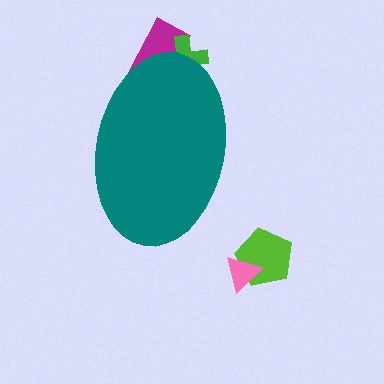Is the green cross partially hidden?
Yes, the green cross is partially hidden behind the teal ellipse.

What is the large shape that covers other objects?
A teal ellipse.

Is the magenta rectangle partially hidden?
Yes, the magenta rectangle is partially hidden behind the teal ellipse.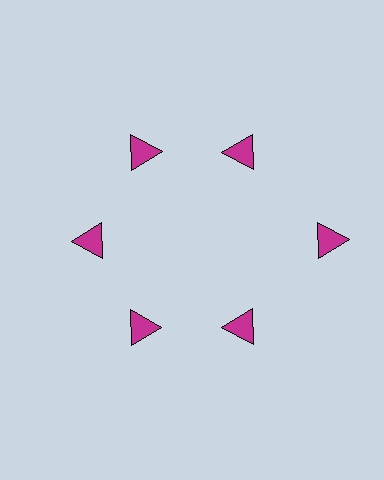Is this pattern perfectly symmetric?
No. The 6 magenta triangles are arranged in a ring, but one element near the 3 o'clock position is pushed outward from the center, breaking the 6-fold rotational symmetry.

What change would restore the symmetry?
The symmetry would be restored by moving it inward, back onto the ring so that all 6 triangles sit at equal angles and equal distance from the center.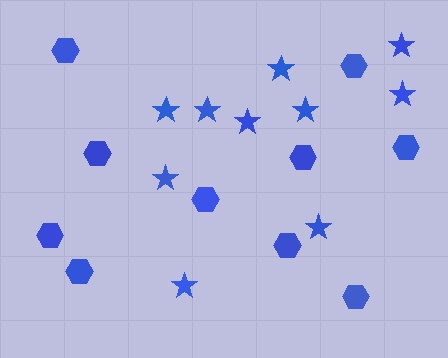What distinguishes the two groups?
There are 2 groups: one group of stars (10) and one group of hexagons (10).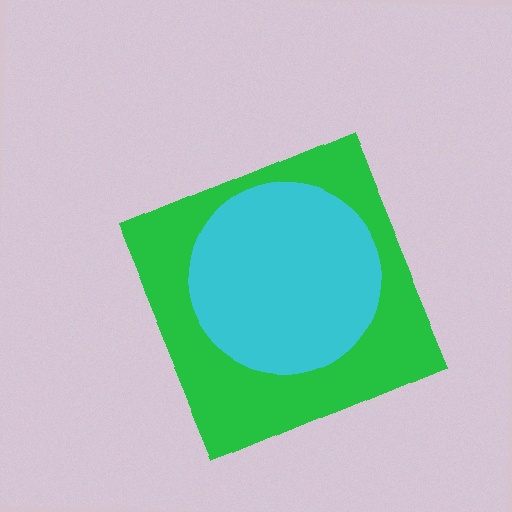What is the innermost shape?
The cyan circle.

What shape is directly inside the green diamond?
The cyan circle.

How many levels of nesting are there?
2.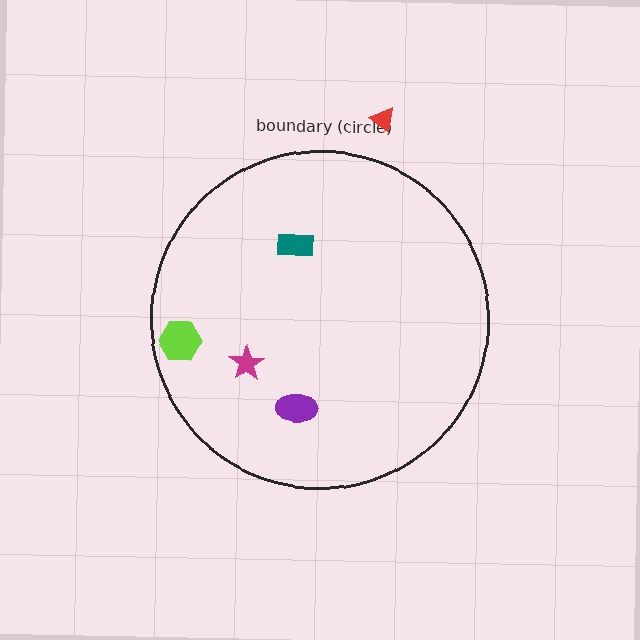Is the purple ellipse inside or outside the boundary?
Inside.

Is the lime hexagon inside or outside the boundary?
Inside.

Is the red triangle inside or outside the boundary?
Outside.